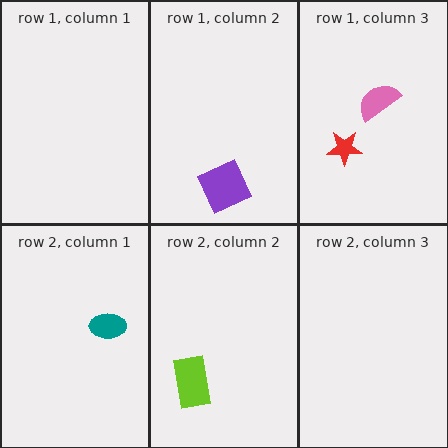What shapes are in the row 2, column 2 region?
The lime rectangle.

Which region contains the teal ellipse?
The row 2, column 1 region.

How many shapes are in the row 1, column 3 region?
2.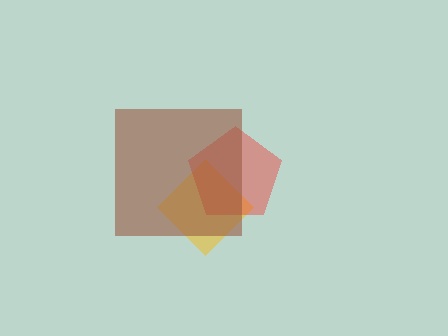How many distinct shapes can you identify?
There are 3 distinct shapes: a yellow diamond, a red pentagon, a brown square.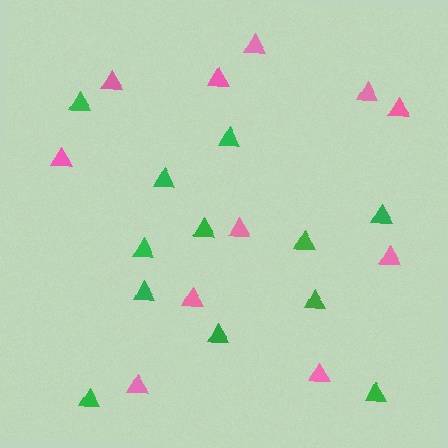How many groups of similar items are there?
There are 2 groups: one group of pink triangles (11) and one group of green triangles (12).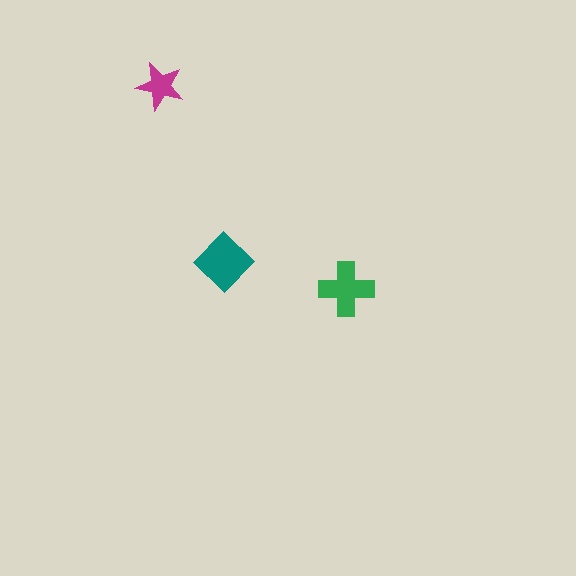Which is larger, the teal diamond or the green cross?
The teal diamond.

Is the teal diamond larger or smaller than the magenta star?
Larger.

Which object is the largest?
The teal diamond.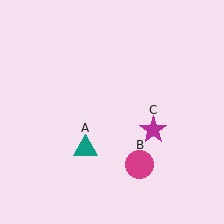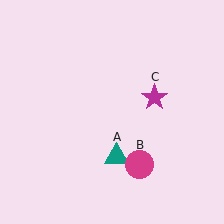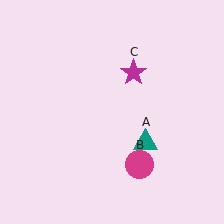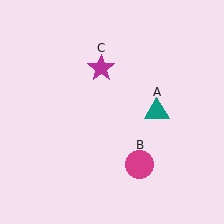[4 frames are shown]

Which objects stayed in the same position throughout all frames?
Magenta circle (object B) remained stationary.